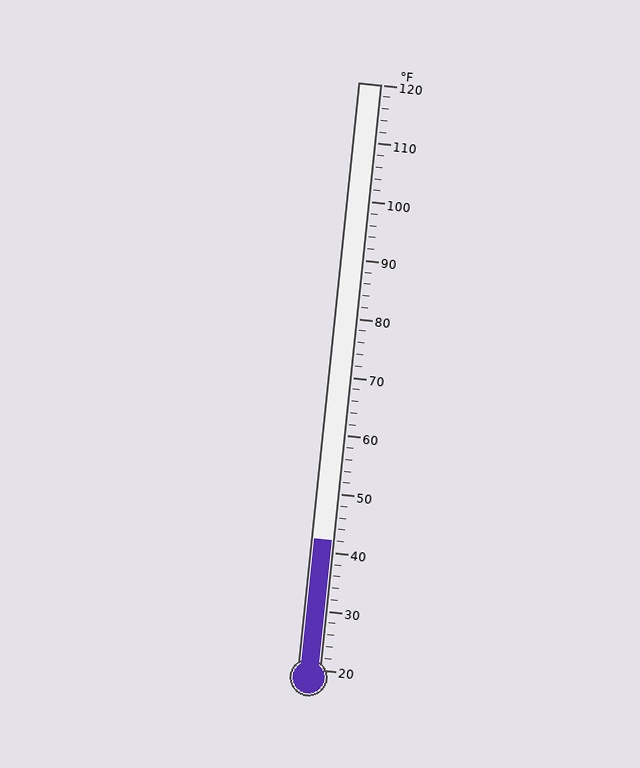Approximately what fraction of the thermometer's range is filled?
The thermometer is filled to approximately 20% of its range.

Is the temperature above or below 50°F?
The temperature is below 50°F.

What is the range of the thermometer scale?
The thermometer scale ranges from 20°F to 120°F.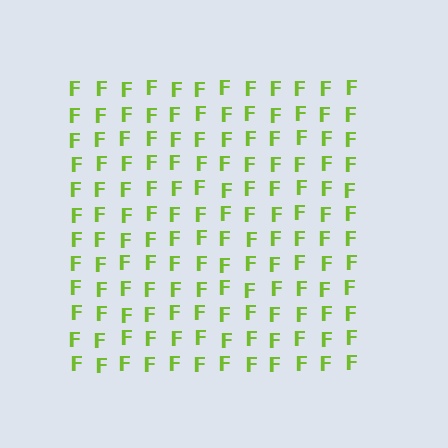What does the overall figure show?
The overall figure shows a square.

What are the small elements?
The small elements are letter F's.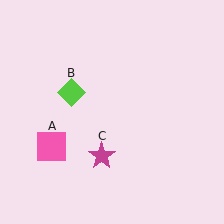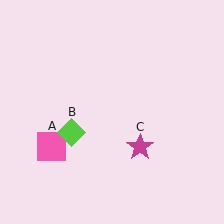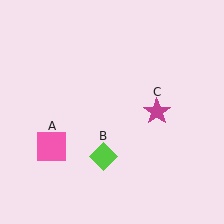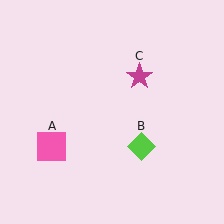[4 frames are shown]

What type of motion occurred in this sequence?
The lime diamond (object B), magenta star (object C) rotated counterclockwise around the center of the scene.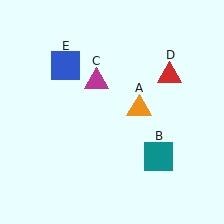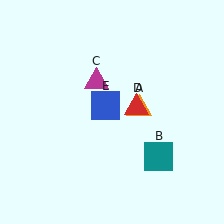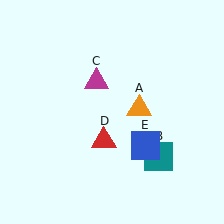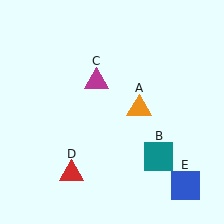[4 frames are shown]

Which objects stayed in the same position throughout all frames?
Orange triangle (object A) and teal square (object B) and magenta triangle (object C) remained stationary.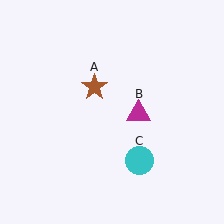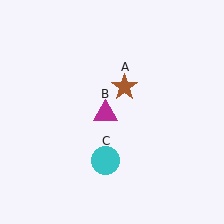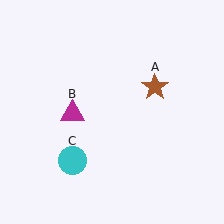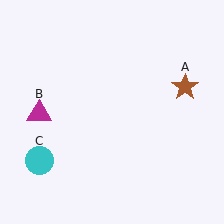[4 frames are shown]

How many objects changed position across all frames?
3 objects changed position: brown star (object A), magenta triangle (object B), cyan circle (object C).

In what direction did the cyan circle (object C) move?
The cyan circle (object C) moved left.